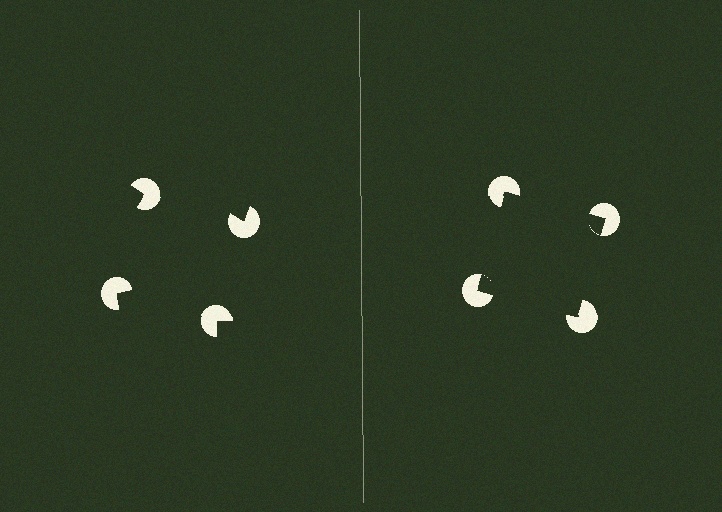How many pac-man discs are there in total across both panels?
8 — 4 on each side.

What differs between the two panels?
The pac-man discs are positioned identically on both sides; only the wedge orientations differ. On the right they align to a square; on the left they are misaligned.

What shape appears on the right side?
An illusory square.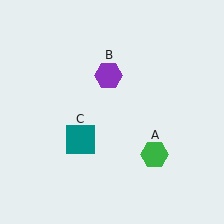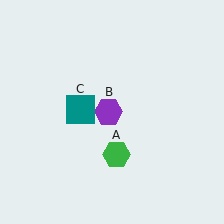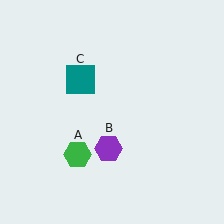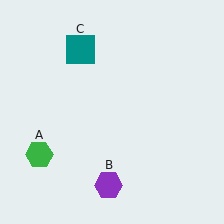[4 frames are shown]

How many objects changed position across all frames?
3 objects changed position: green hexagon (object A), purple hexagon (object B), teal square (object C).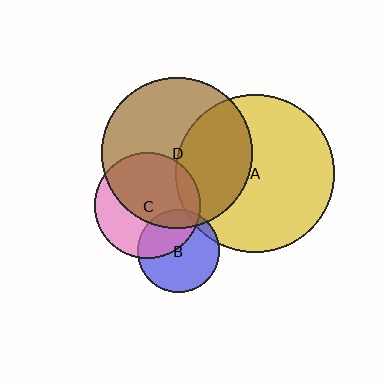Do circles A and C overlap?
Yes.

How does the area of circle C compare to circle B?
Approximately 1.7 times.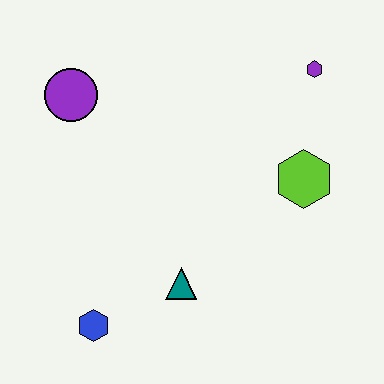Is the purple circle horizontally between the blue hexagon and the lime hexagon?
No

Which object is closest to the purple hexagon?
The lime hexagon is closest to the purple hexagon.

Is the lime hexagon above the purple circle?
No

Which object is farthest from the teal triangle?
The purple hexagon is farthest from the teal triangle.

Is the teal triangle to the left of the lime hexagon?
Yes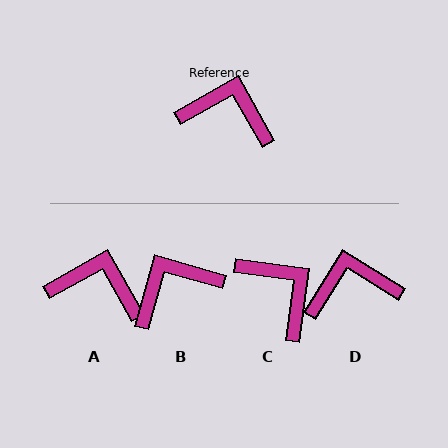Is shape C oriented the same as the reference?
No, it is off by about 37 degrees.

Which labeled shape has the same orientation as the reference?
A.